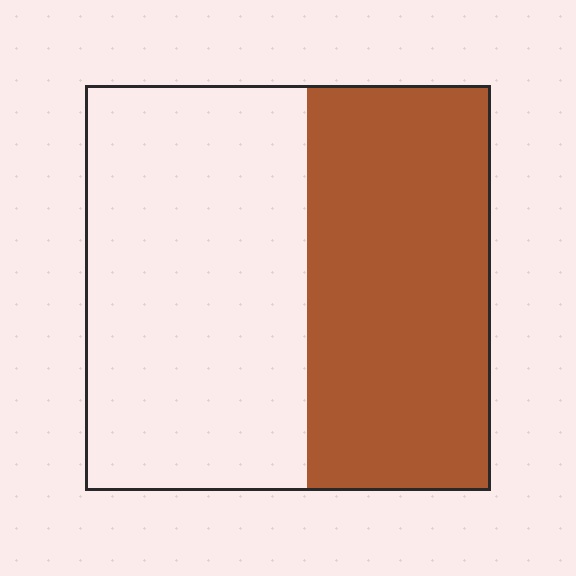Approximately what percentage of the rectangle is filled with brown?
Approximately 45%.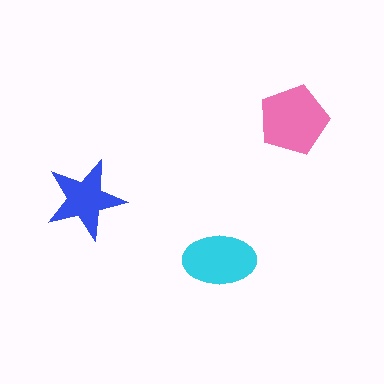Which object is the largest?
The pink pentagon.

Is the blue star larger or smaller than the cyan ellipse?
Smaller.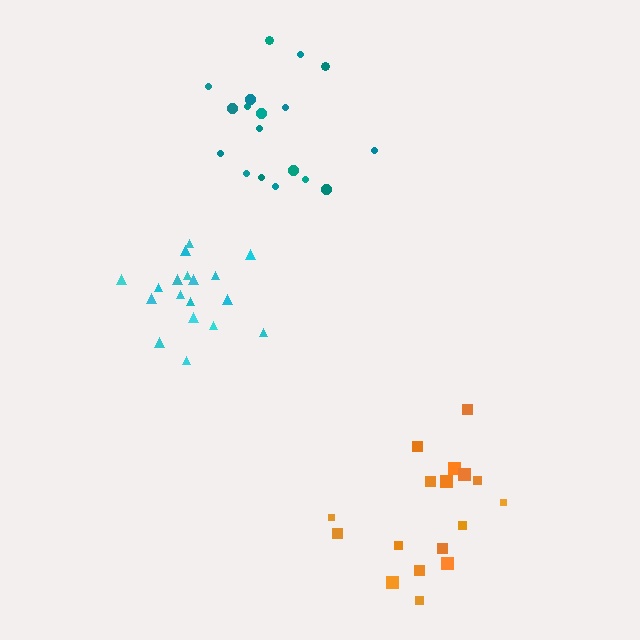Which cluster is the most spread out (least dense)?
Orange.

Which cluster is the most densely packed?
Cyan.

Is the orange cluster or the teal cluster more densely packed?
Teal.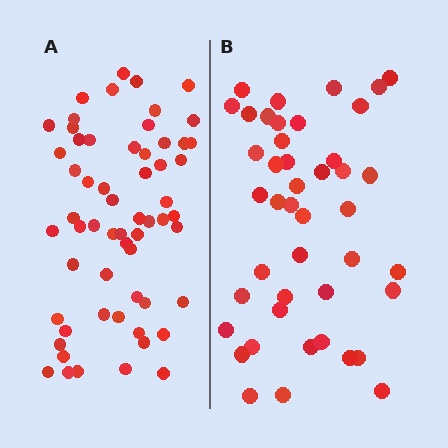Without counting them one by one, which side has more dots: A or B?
Region A (the left region) has more dots.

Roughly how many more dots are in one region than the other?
Region A has approximately 15 more dots than region B.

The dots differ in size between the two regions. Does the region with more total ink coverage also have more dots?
No. Region B has more total ink coverage because its dots are larger, but region A actually contains more individual dots. Total area can be misleading — the number of items is what matters here.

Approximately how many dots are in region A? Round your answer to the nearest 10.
About 60 dots.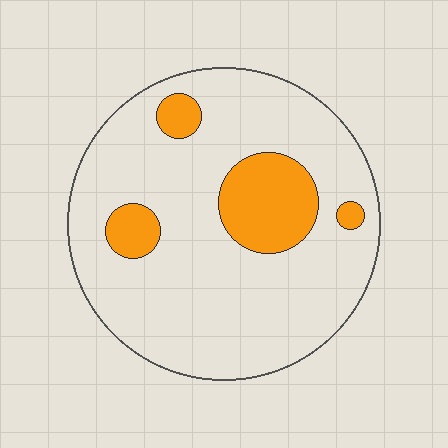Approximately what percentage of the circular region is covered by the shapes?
Approximately 15%.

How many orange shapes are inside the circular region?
4.